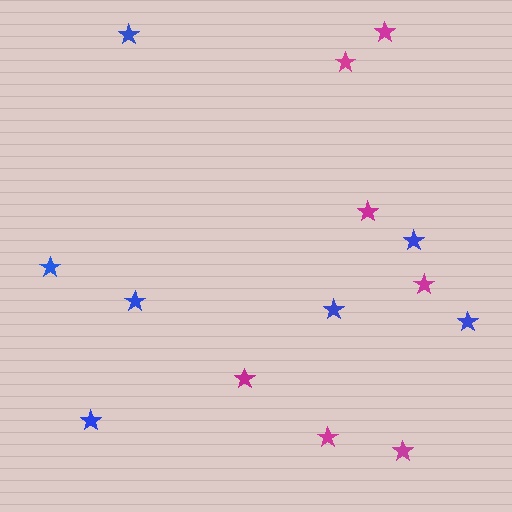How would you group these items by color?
There are 2 groups: one group of blue stars (7) and one group of magenta stars (7).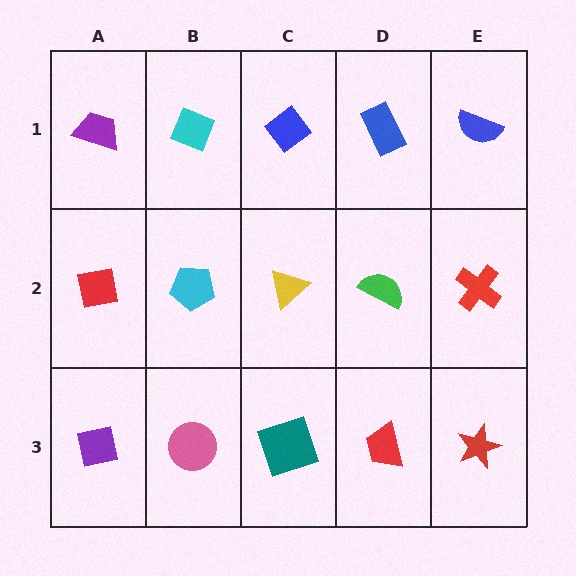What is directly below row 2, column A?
A purple square.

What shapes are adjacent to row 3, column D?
A green semicircle (row 2, column D), a teal square (row 3, column C), a red star (row 3, column E).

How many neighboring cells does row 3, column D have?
3.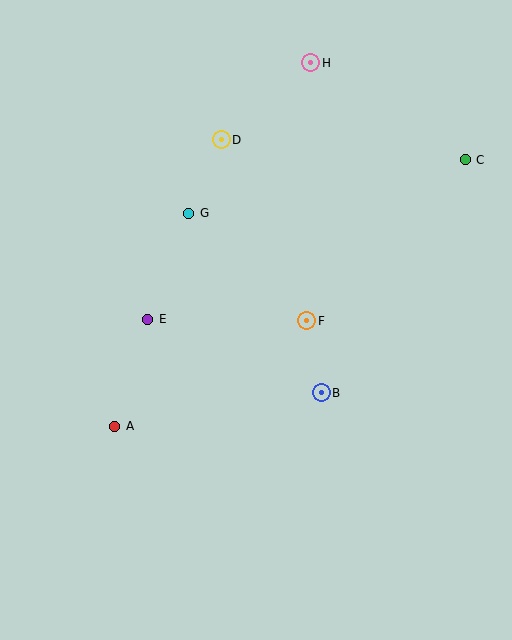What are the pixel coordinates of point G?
Point G is at (188, 213).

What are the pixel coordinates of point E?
Point E is at (148, 319).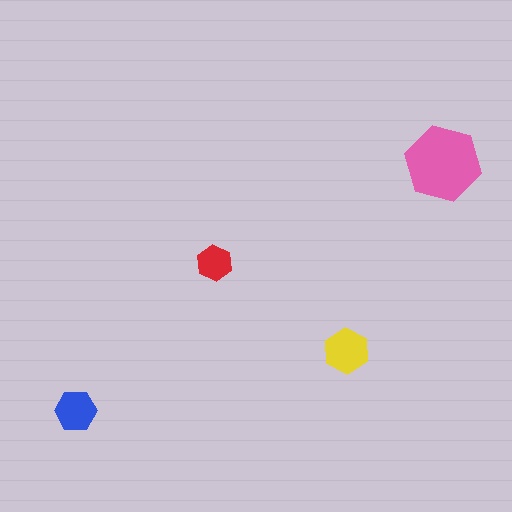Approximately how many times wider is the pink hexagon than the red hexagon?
About 2 times wider.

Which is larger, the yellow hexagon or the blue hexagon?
The yellow one.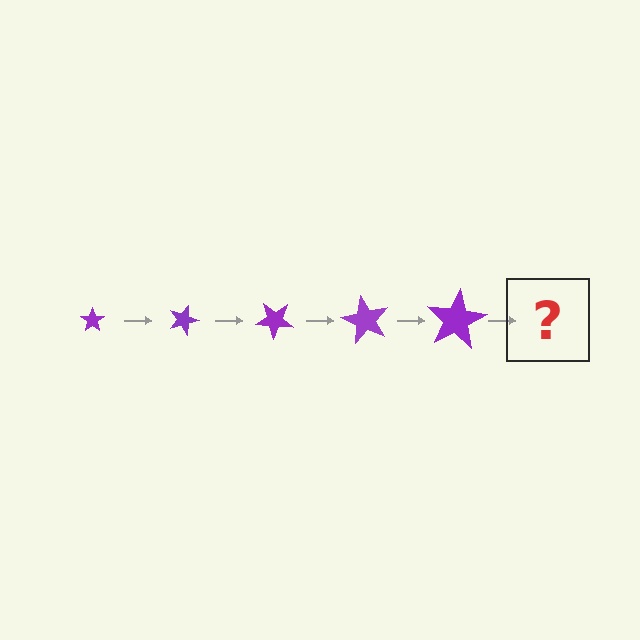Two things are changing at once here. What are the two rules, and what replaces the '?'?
The two rules are that the star grows larger each step and it rotates 20 degrees each step. The '?' should be a star, larger than the previous one and rotated 100 degrees from the start.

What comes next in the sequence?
The next element should be a star, larger than the previous one and rotated 100 degrees from the start.